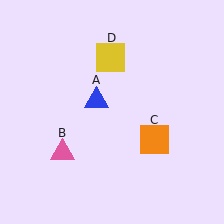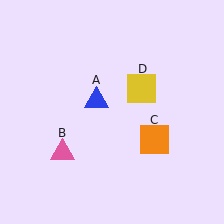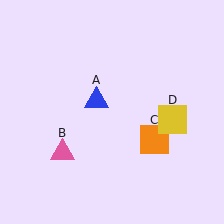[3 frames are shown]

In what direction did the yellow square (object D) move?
The yellow square (object D) moved down and to the right.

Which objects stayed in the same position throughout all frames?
Blue triangle (object A) and pink triangle (object B) and orange square (object C) remained stationary.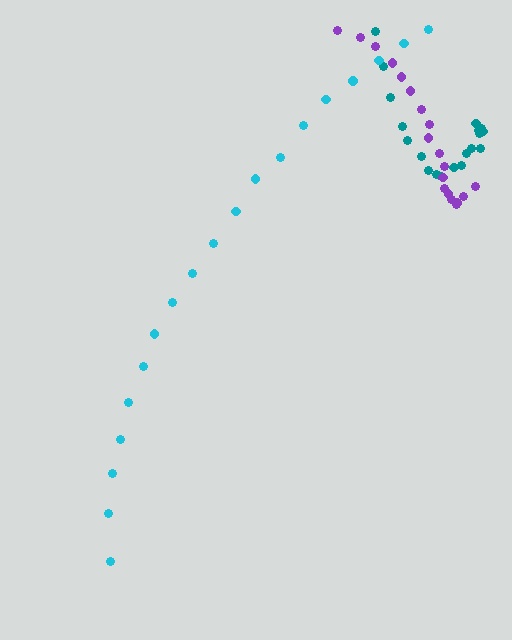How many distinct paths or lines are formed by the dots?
There are 3 distinct paths.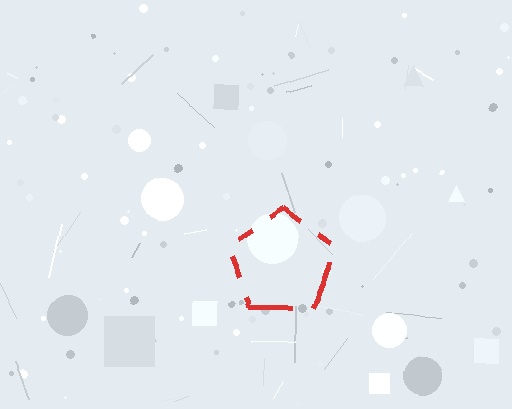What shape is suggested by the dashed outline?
The dashed outline suggests a pentagon.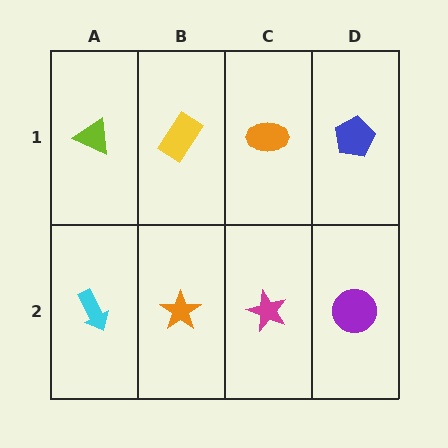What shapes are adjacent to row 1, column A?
A cyan arrow (row 2, column A), a yellow rectangle (row 1, column B).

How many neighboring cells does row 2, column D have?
2.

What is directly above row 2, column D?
A blue pentagon.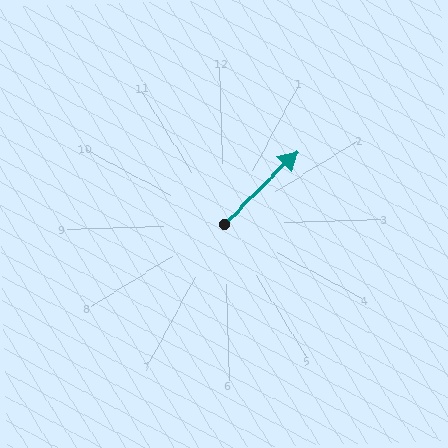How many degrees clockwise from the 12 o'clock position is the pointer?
Approximately 47 degrees.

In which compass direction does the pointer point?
Northeast.